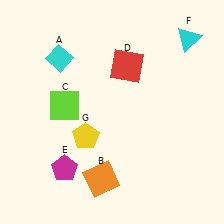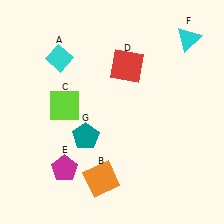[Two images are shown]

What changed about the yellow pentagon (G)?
In Image 1, G is yellow. In Image 2, it changed to teal.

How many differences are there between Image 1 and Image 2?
There is 1 difference between the two images.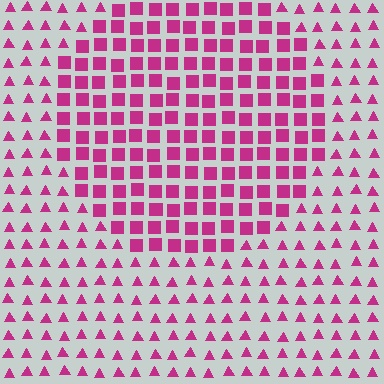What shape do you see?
I see a circle.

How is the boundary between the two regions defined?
The boundary is defined by a change in element shape: squares inside vs. triangles outside. All elements share the same color and spacing.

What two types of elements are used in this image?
The image uses squares inside the circle region and triangles outside it.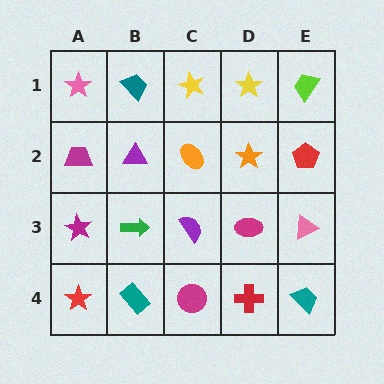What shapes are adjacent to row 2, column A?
A pink star (row 1, column A), a magenta star (row 3, column A), a purple triangle (row 2, column B).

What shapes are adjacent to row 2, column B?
A teal trapezoid (row 1, column B), a green arrow (row 3, column B), a magenta trapezoid (row 2, column A), an orange ellipse (row 2, column C).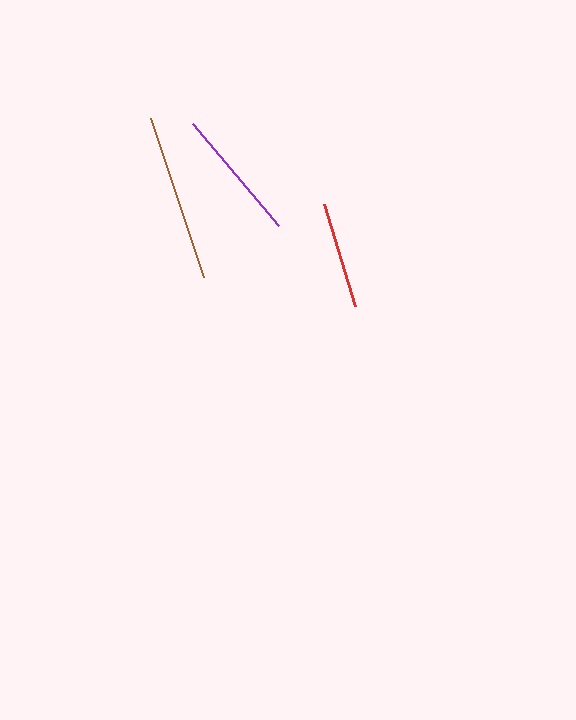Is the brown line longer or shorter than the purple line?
The brown line is longer than the purple line.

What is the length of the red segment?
The red segment is approximately 107 pixels long.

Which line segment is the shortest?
The red line is the shortest at approximately 107 pixels.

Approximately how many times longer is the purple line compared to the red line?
The purple line is approximately 1.3 times the length of the red line.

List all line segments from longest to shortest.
From longest to shortest: brown, purple, red.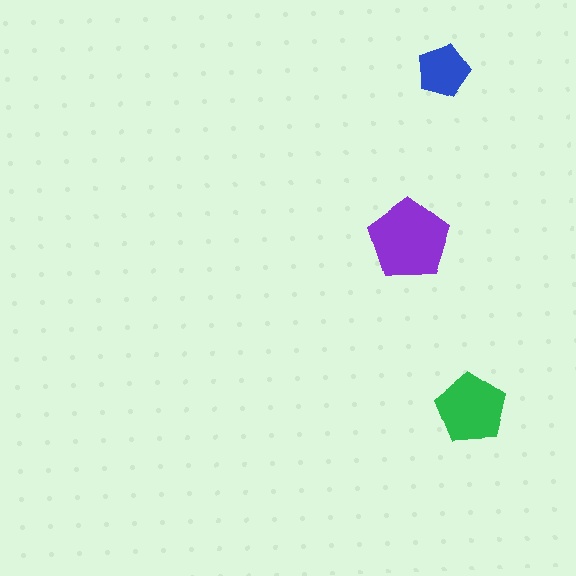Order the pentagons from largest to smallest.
the purple one, the green one, the blue one.